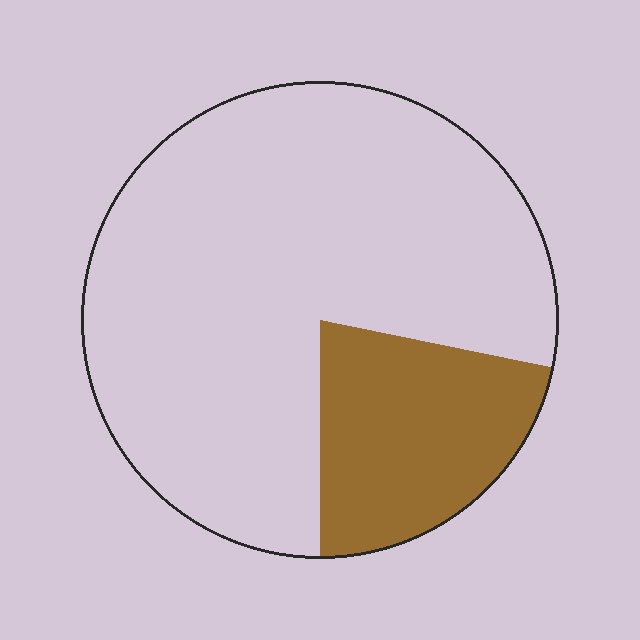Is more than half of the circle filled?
No.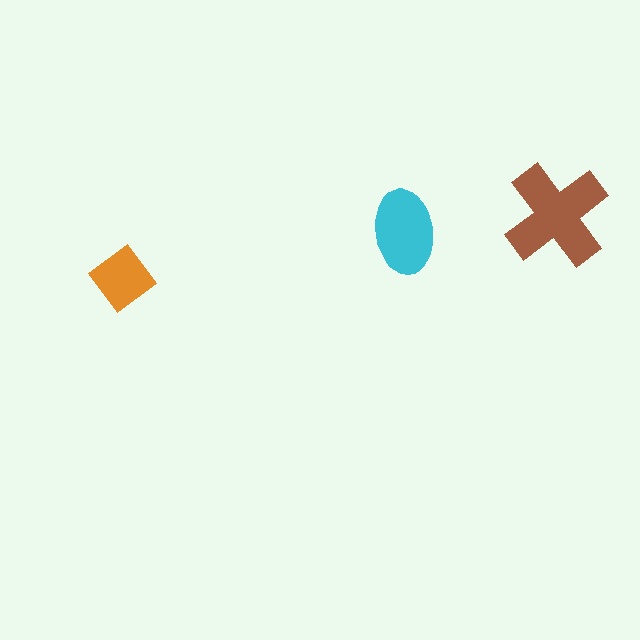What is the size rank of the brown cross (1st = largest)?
1st.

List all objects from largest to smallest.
The brown cross, the cyan ellipse, the orange diamond.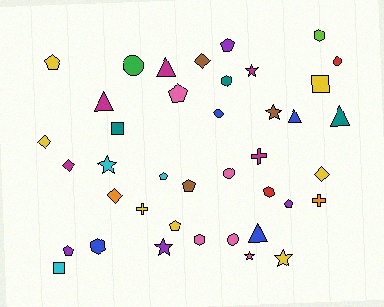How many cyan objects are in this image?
There are 3 cyan objects.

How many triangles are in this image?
There are 5 triangles.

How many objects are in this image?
There are 40 objects.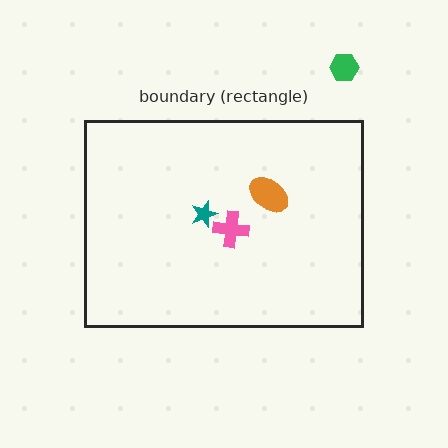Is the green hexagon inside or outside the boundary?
Outside.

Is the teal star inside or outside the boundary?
Inside.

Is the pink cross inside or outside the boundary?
Inside.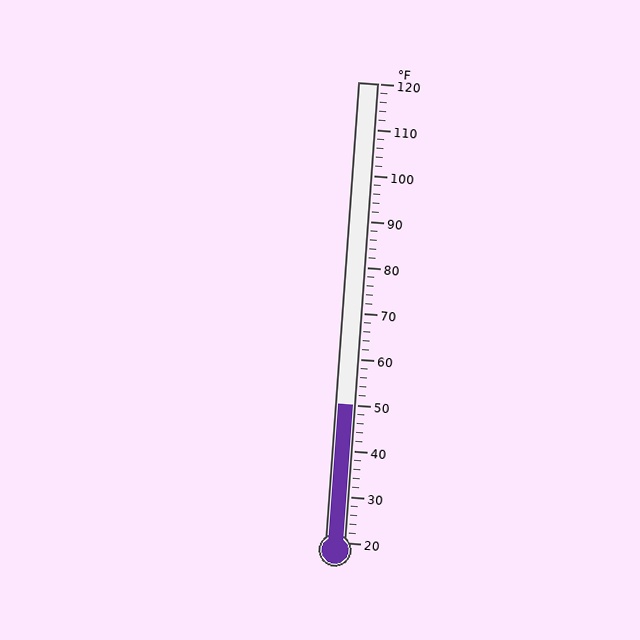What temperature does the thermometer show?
The thermometer shows approximately 50°F.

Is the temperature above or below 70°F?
The temperature is below 70°F.